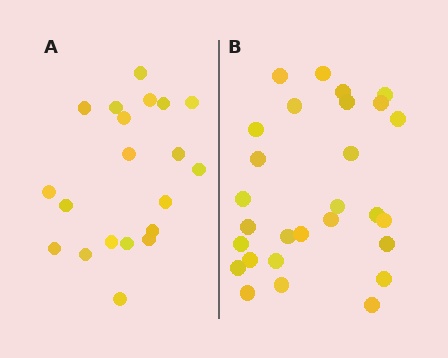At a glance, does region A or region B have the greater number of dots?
Region B (the right region) has more dots.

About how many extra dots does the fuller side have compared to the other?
Region B has roughly 8 or so more dots than region A.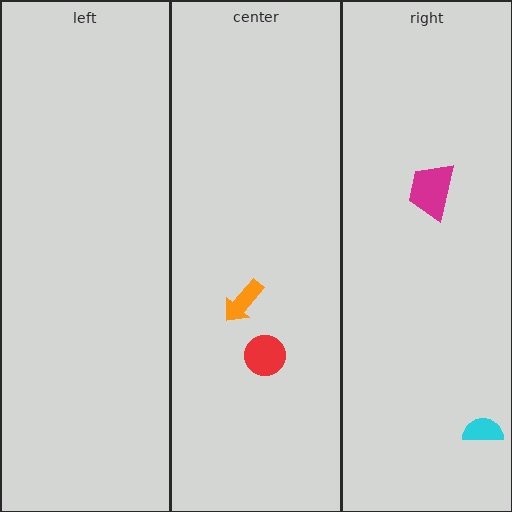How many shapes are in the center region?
2.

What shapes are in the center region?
The red circle, the orange arrow.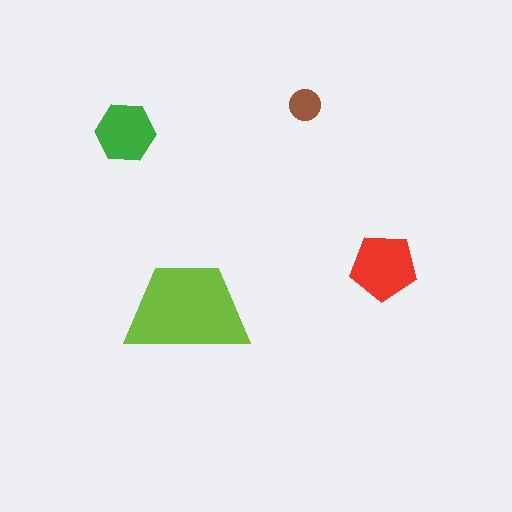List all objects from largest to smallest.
The lime trapezoid, the red pentagon, the green hexagon, the brown circle.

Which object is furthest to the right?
The red pentagon is rightmost.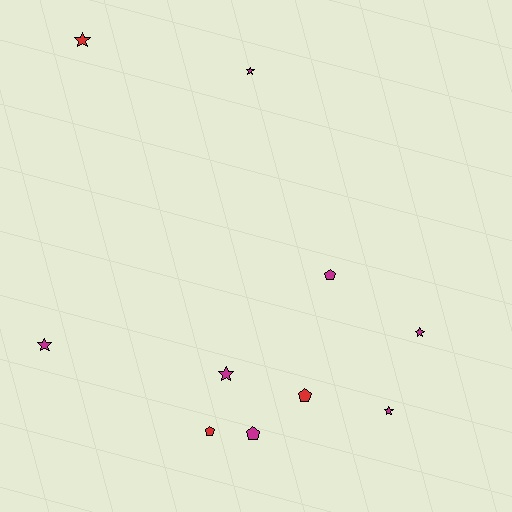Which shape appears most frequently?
Star, with 6 objects.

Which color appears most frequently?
Magenta, with 7 objects.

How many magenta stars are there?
There are 5 magenta stars.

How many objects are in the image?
There are 10 objects.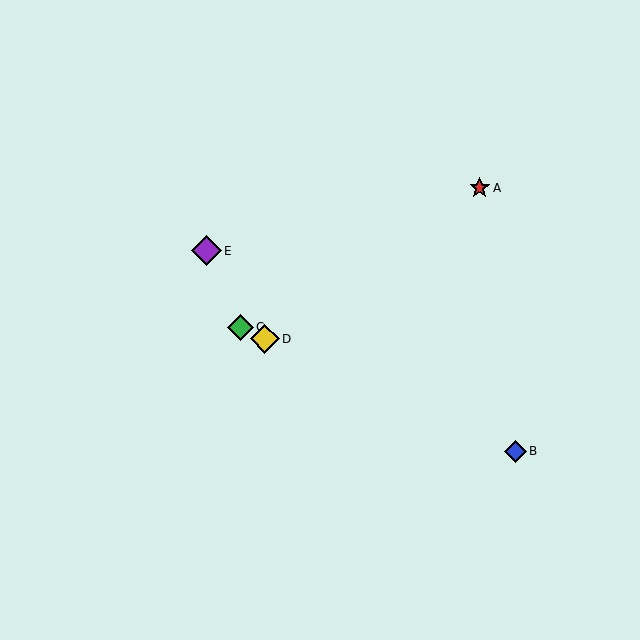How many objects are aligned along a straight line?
3 objects (B, C, D) are aligned along a straight line.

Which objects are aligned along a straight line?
Objects B, C, D are aligned along a straight line.